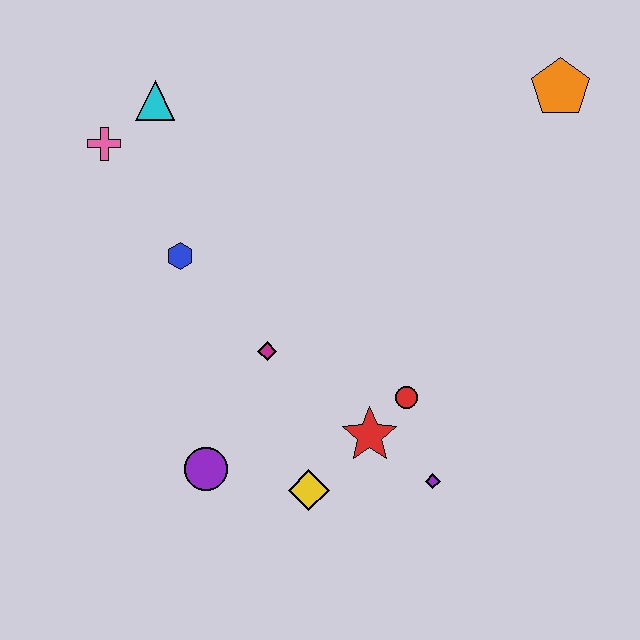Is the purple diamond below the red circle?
Yes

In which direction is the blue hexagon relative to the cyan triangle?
The blue hexagon is below the cyan triangle.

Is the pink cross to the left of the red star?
Yes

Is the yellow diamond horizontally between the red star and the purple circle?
Yes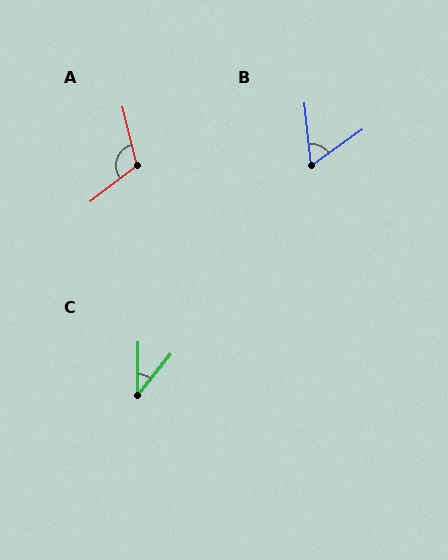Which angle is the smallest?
C, at approximately 38 degrees.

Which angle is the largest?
A, at approximately 114 degrees.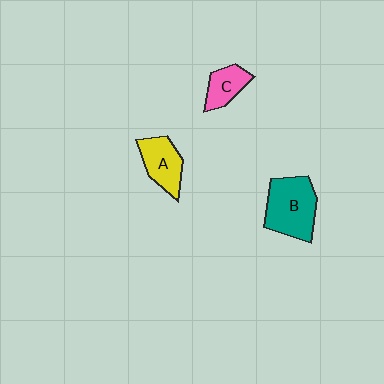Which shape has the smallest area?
Shape C (pink).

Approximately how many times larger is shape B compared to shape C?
Approximately 1.9 times.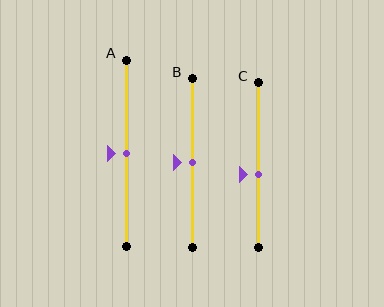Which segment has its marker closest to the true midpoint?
Segment A has its marker closest to the true midpoint.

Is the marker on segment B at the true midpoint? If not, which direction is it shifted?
Yes, the marker on segment B is at the true midpoint.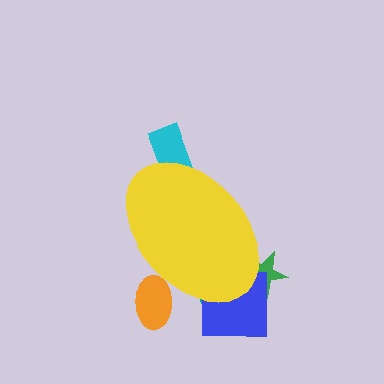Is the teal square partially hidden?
Yes, the teal square is partially hidden behind the yellow ellipse.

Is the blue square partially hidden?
Yes, the blue square is partially hidden behind the yellow ellipse.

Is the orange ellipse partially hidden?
Yes, the orange ellipse is partially hidden behind the yellow ellipse.